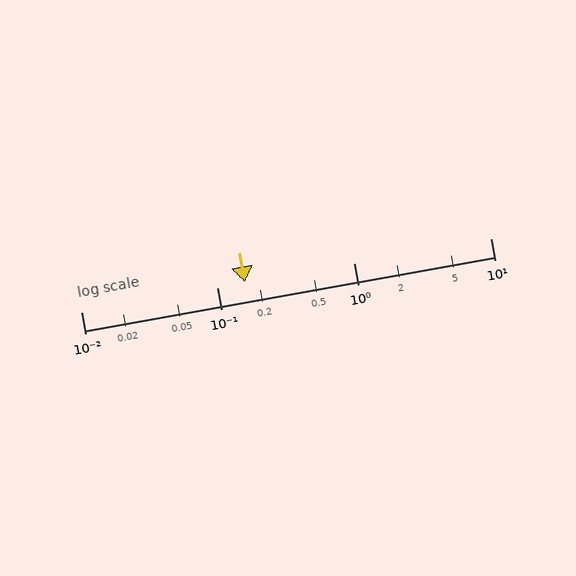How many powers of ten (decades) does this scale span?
The scale spans 3 decades, from 0.01 to 10.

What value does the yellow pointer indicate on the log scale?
The pointer indicates approximately 0.16.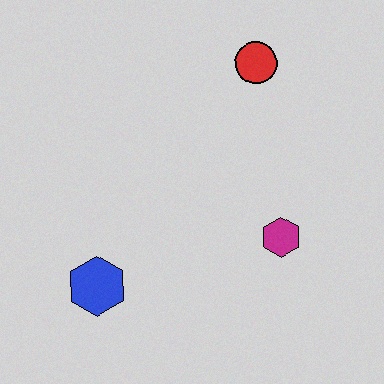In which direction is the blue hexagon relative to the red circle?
The blue hexagon is below the red circle.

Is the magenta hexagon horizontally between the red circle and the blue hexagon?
No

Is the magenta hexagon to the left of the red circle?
No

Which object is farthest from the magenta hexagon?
The blue hexagon is farthest from the magenta hexagon.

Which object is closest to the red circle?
The magenta hexagon is closest to the red circle.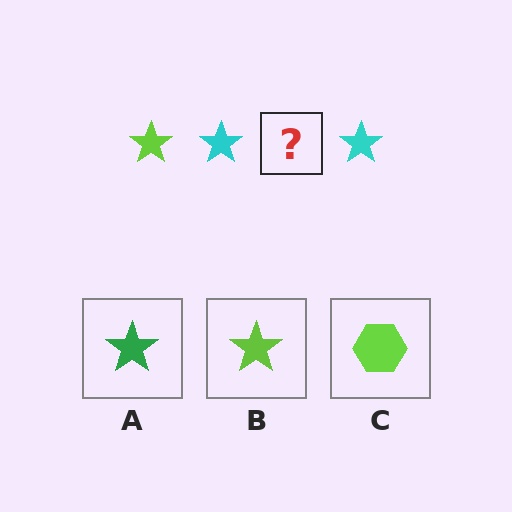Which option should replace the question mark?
Option B.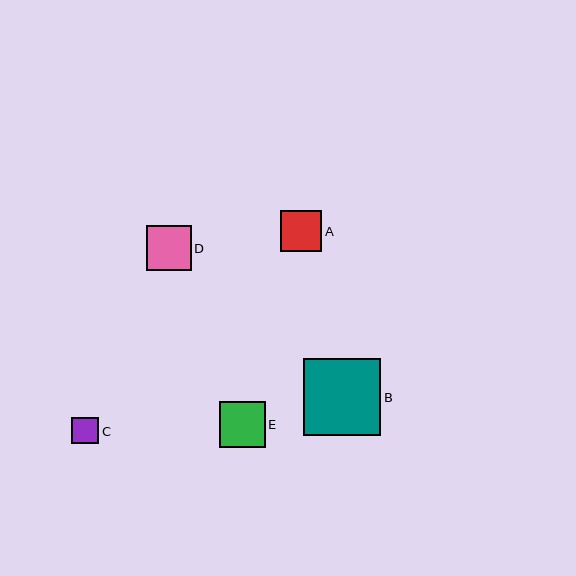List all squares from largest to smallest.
From largest to smallest: B, E, D, A, C.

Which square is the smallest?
Square C is the smallest with a size of approximately 27 pixels.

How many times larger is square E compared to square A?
Square E is approximately 1.1 times the size of square A.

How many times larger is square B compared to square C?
Square B is approximately 2.9 times the size of square C.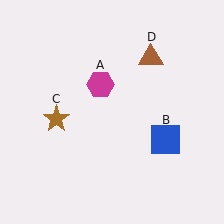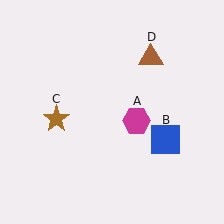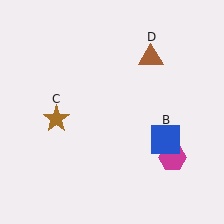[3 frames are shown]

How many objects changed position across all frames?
1 object changed position: magenta hexagon (object A).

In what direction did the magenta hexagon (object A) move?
The magenta hexagon (object A) moved down and to the right.